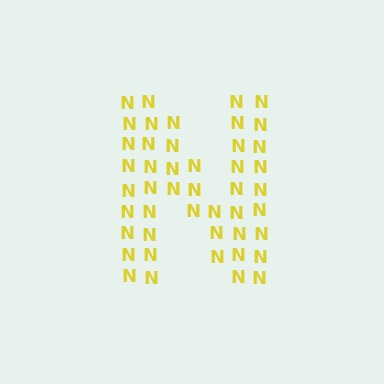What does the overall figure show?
The overall figure shows the letter N.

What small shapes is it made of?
It is made of small letter N's.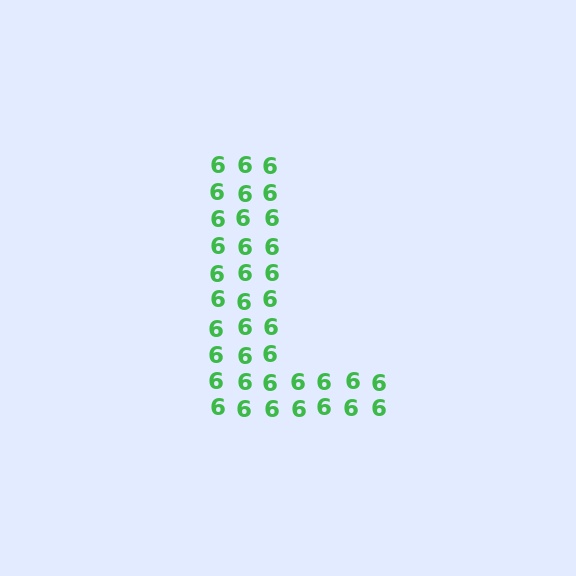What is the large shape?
The large shape is the letter L.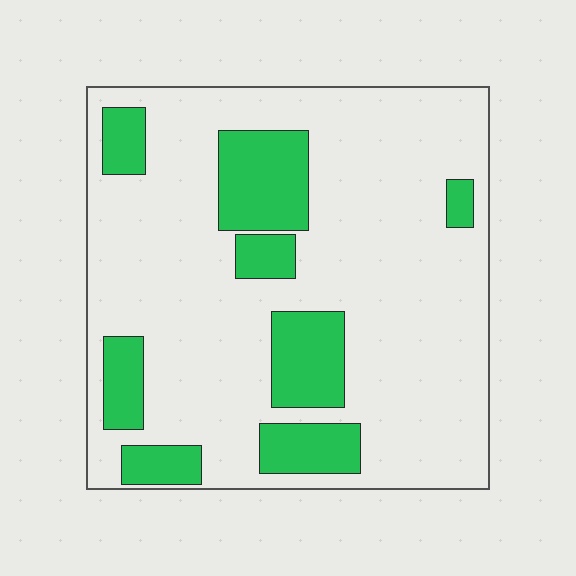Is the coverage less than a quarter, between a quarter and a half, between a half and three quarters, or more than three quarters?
Less than a quarter.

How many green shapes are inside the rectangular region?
8.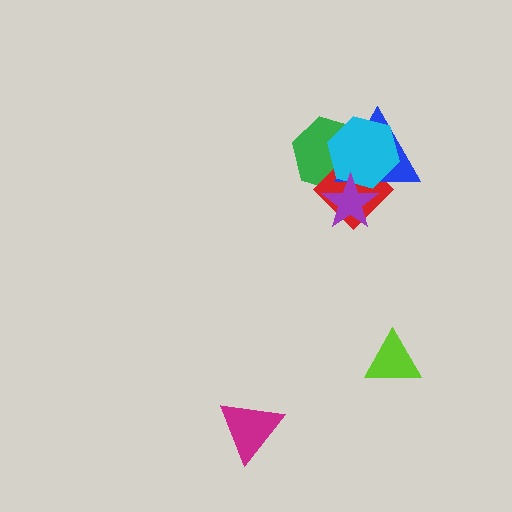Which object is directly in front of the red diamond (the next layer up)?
The blue triangle is directly in front of the red diamond.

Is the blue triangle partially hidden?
Yes, it is partially covered by another shape.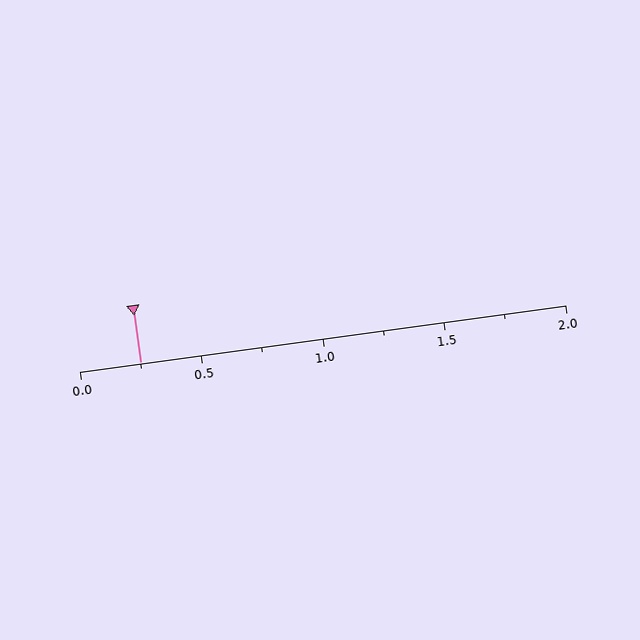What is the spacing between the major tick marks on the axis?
The major ticks are spaced 0.5 apart.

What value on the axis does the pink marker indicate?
The marker indicates approximately 0.25.